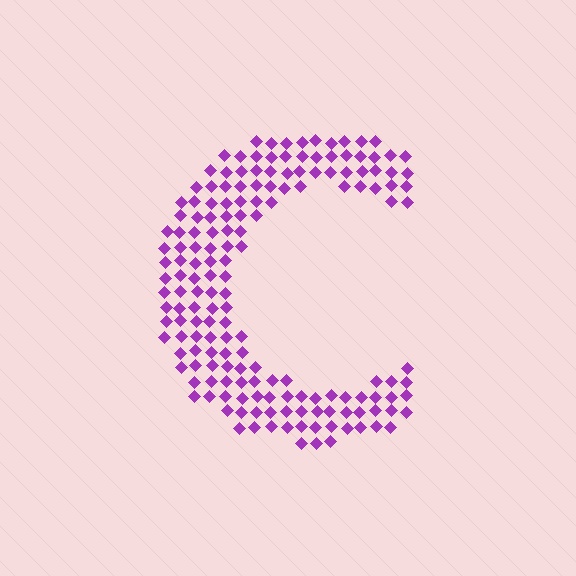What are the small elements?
The small elements are diamonds.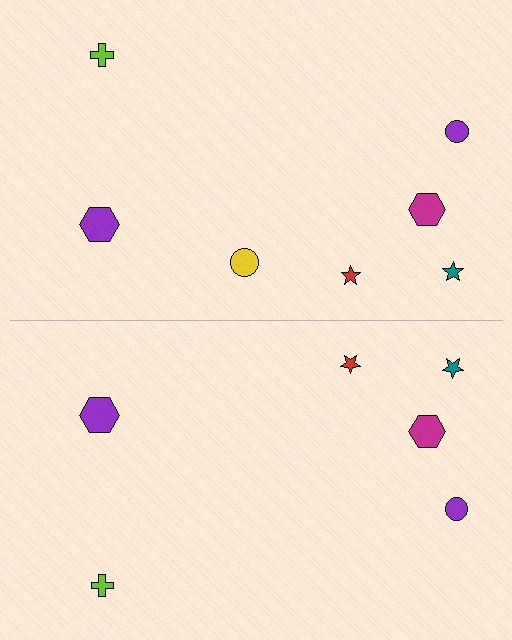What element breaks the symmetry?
A yellow circle is missing from the bottom side.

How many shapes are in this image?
There are 13 shapes in this image.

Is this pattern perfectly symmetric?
No, the pattern is not perfectly symmetric. A yellow circle is missing from the bottom side.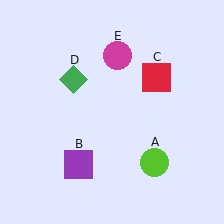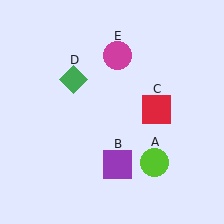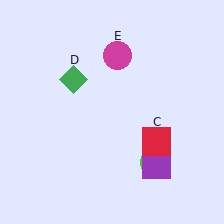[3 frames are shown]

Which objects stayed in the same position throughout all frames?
Lime circle (object A) and green diamond (object D) and magenta circle (object E) remained stationary.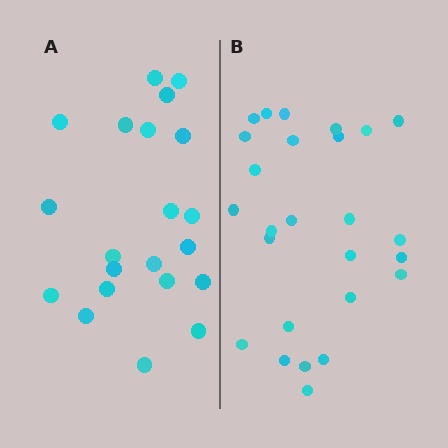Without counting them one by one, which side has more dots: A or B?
Region B (the right region) has more dots.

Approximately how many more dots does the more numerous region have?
Region B has about 5 more dots than region A.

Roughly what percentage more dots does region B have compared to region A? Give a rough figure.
About 25% more.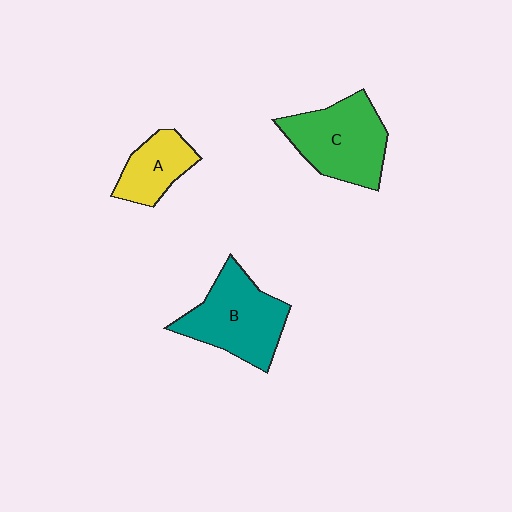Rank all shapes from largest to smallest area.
From largest to smallest: B (teal), C (green), A (yellow).